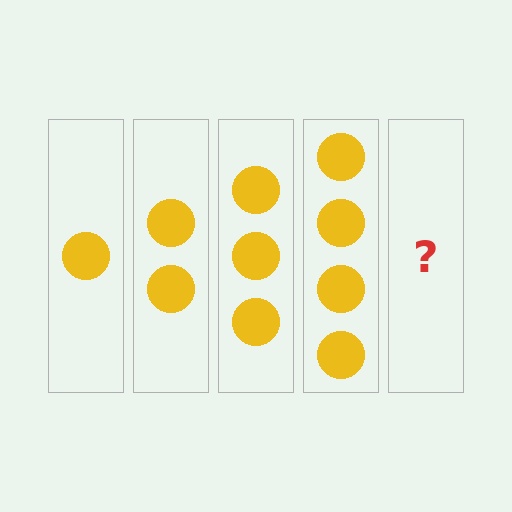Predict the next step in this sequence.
The next step is 5 circles.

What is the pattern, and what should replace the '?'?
The pattern is that each step adds one more circle. The '?' should be 5 circles.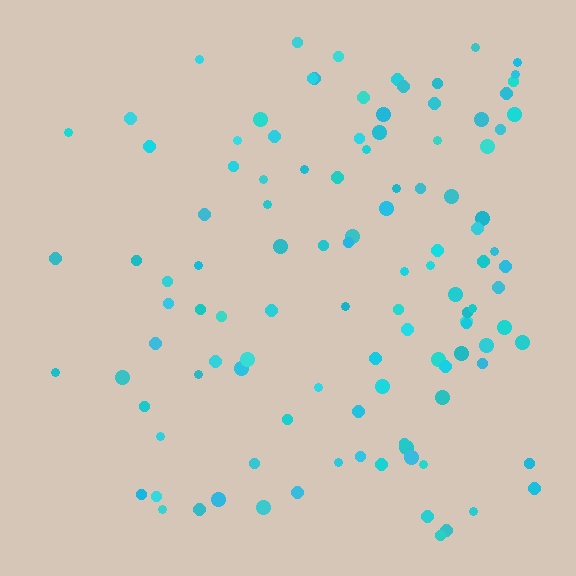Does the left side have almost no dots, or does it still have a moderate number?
Still a moderate number, just noticeably fewer than the right.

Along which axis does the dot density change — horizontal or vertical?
Horizontal.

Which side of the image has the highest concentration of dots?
The right.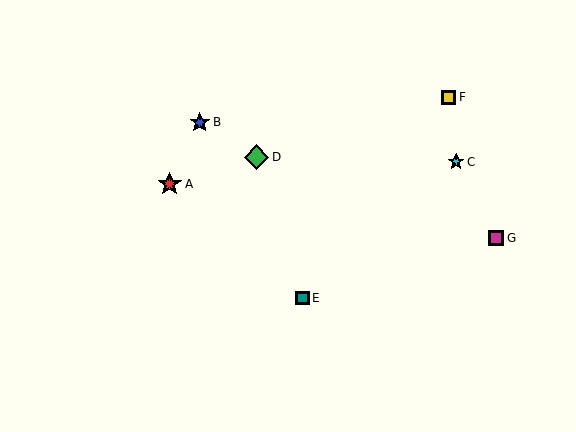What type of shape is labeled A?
Shape A is a red star.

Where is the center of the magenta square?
The center of the magenta square is at (496, 238).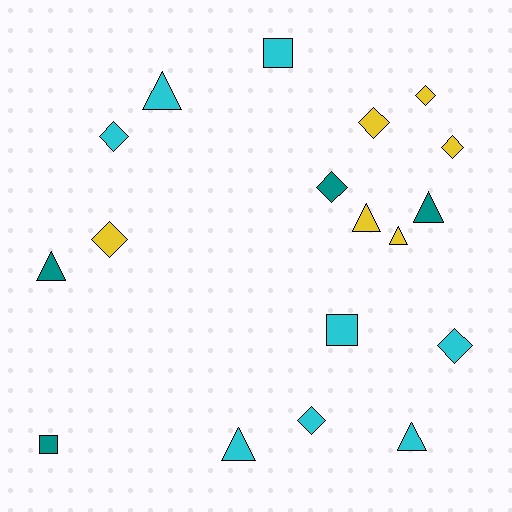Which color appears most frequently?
Cyan, with 8 objects.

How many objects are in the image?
There are 18 objects.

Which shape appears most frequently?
Diamond, with 8 objects.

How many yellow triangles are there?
There are 2 yellow triangles.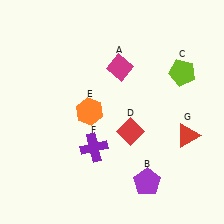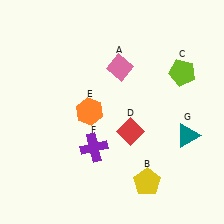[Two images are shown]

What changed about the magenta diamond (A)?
In Image 1, A is magenta. In Image 2, it changed to pink.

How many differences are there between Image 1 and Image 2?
There are 3 differences between the two images.